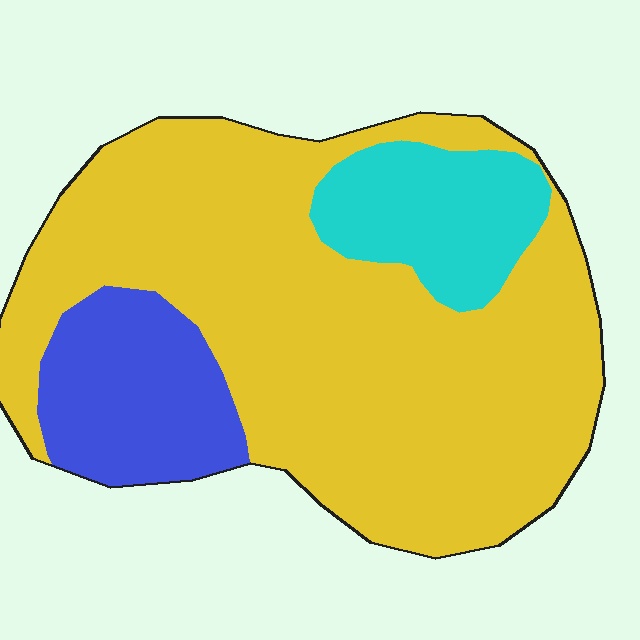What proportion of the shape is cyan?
Cyan covers around 15% of the shape.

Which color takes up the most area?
Yellow, at roughly 70%.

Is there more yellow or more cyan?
Yellow.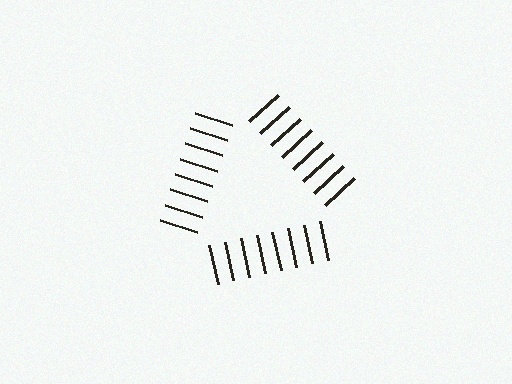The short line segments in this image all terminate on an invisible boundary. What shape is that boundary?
An illusory triangle — the line segments terminate on its edges but no continuous stroke is drawn.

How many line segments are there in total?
24 — 8 along each of the 3 edges.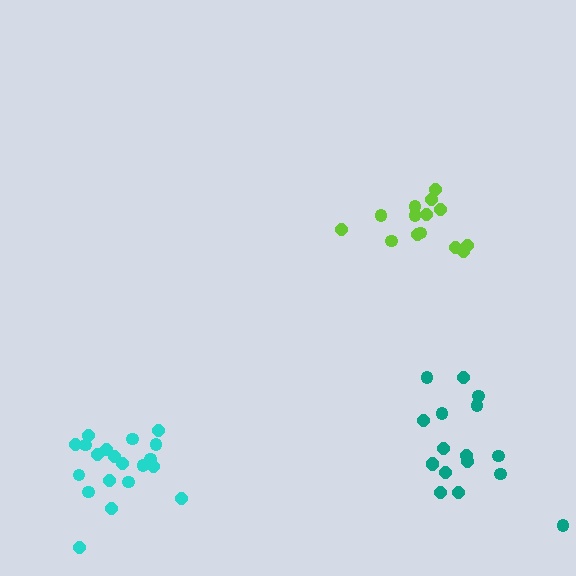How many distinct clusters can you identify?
There are 3 distinct clusters.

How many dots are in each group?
Group 1: 14 dots, Group 2: 20 dots, Group 3: 17 dots (51 total).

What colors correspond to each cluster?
The clusters are colored: lime, cyan, teal.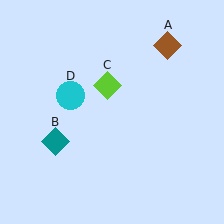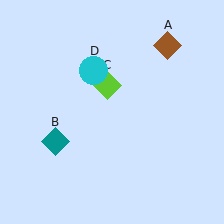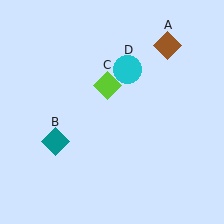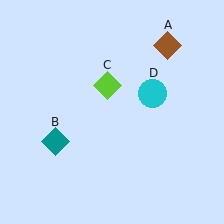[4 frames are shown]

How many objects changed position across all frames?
1 object changed position: cyan circle (object D).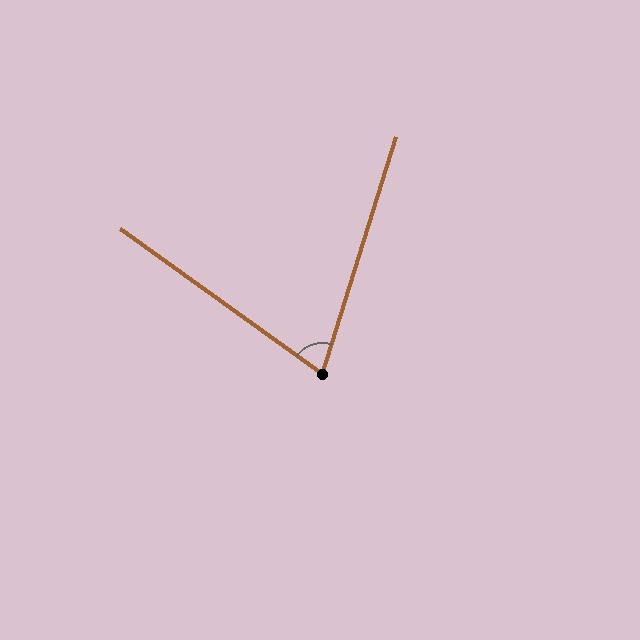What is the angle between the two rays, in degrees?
Approximately 72 degrees.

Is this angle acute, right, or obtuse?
It is acute.